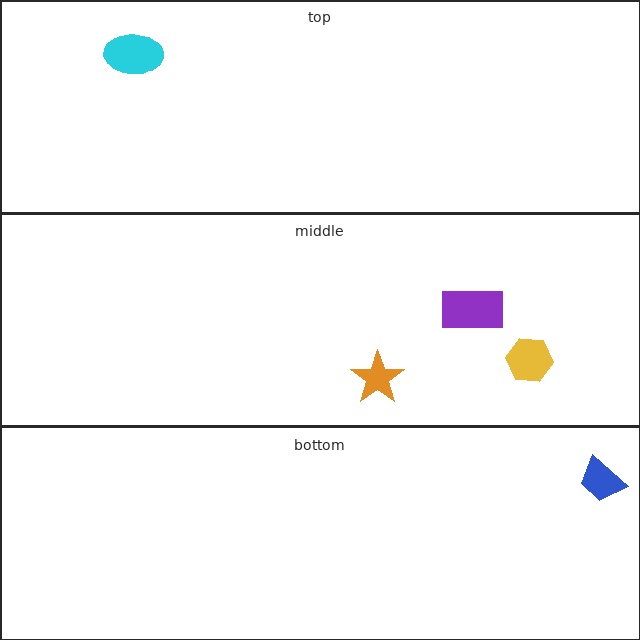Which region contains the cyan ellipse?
The top region.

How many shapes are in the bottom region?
1.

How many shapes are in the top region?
1.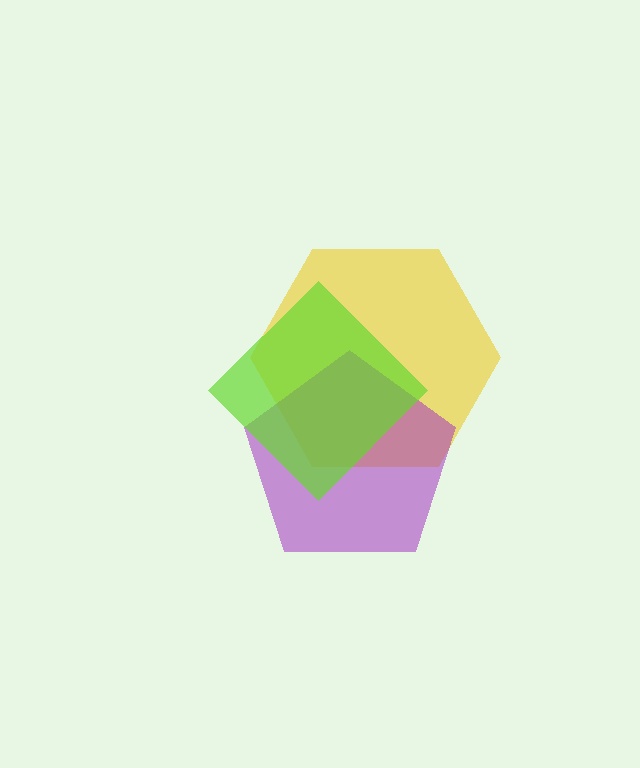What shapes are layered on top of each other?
The layered shapes are: a yellow hexagon, a purple pentagon, a lime diamond.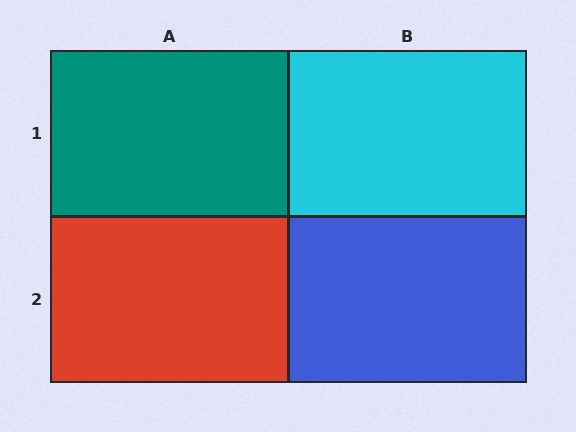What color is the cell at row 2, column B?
Blue.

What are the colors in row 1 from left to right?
Teal, cyan.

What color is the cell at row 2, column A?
Red.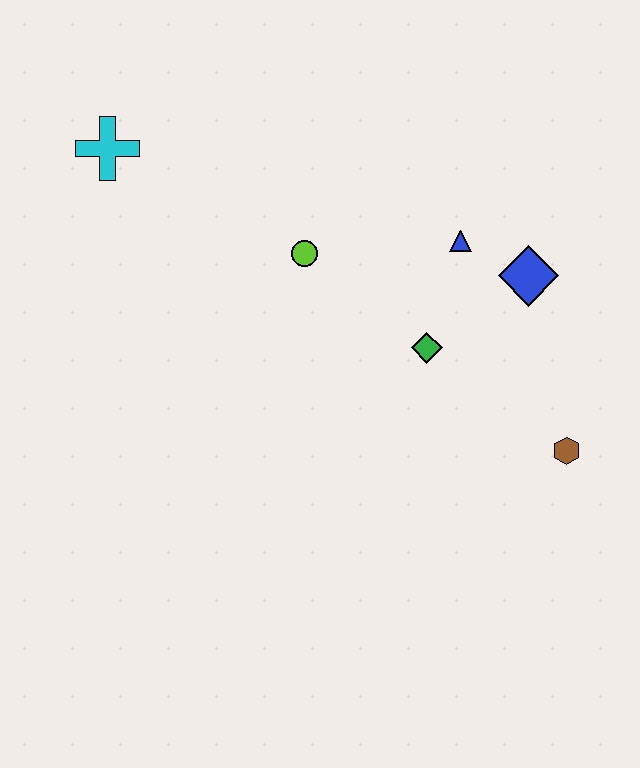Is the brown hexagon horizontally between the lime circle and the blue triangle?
No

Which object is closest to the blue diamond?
The blue triangle is closest to the blue diamond.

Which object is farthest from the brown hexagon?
The cyan cross is farthest from the brown hexagon.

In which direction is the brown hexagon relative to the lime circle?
The brown hexagon is to the right of the lime circle.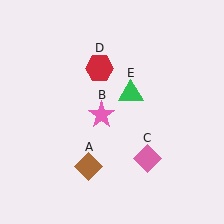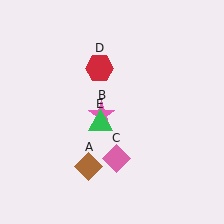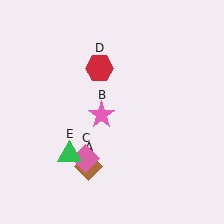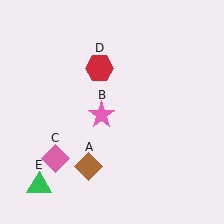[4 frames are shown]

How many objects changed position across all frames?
2 objects changed position: pink diamond (object C), green triangle (object E).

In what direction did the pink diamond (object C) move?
The pink diamond (object C) moved left.